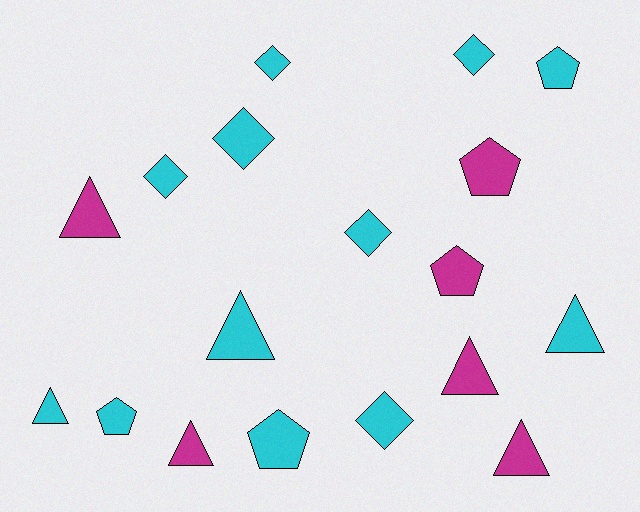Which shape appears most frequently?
Triangle, with 7 objects.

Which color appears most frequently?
Cyan, with 12 objects.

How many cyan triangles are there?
There are 3 cyan triangles.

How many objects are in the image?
There are 18 objects.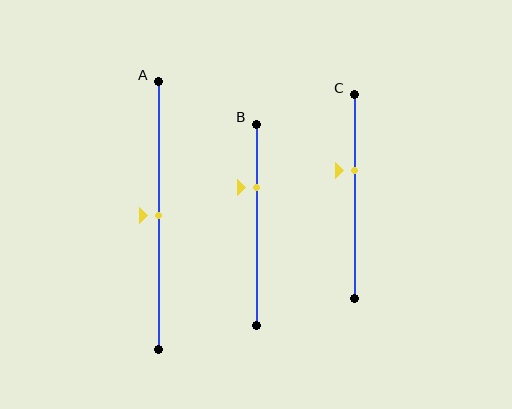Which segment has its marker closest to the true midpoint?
Segment A has its marker closest to the true midpoint.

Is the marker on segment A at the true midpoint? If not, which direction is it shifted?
Yes, the marker on segment A is at the true midpoint.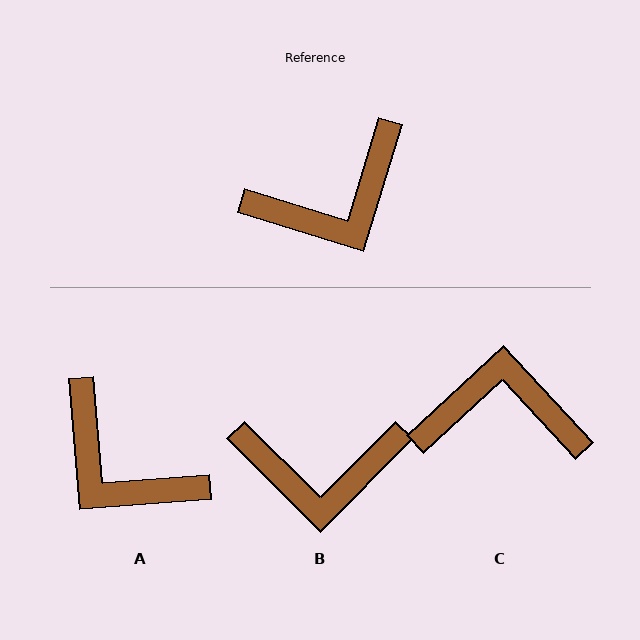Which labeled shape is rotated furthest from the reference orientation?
C, about 150 degrees away.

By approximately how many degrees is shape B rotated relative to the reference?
Approximately 28 degrees clockwise.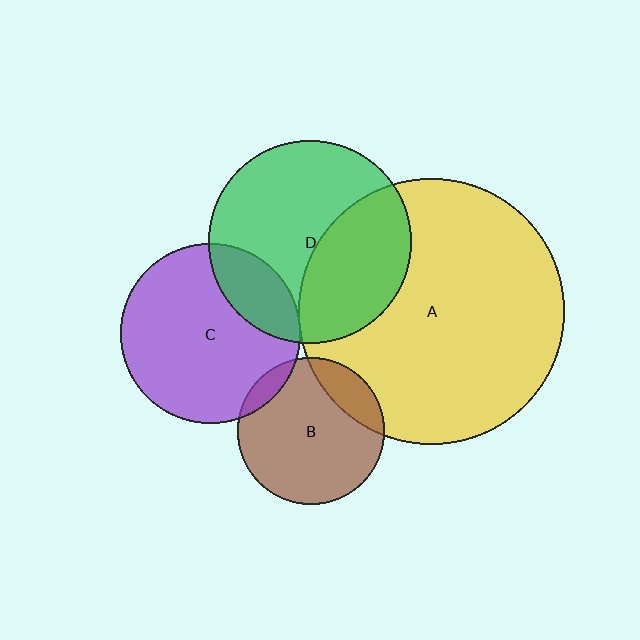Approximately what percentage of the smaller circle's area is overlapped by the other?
Approximately 40%.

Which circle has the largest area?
Circle A (yellow).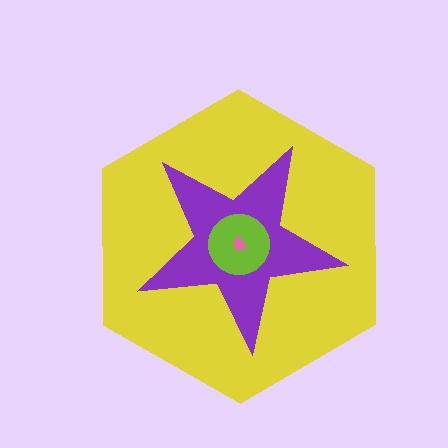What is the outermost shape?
The yellow hexagon.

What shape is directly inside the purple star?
The lime circle.